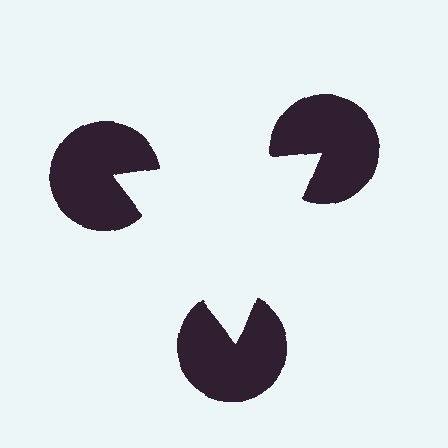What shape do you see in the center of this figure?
An illusory triangle — its edges are inferred from the aligned wedge cuts in the pac-man discs, not physically drawn.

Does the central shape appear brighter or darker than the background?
It typically appears slightly brighter than the background, even though no actual brightness change is drawn.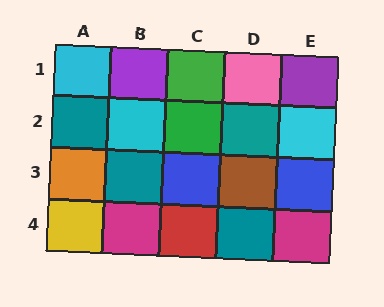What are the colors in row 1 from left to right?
Cyan, purple, green, pink, purple.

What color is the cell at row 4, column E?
Magenta.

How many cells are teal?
4 cells are teal.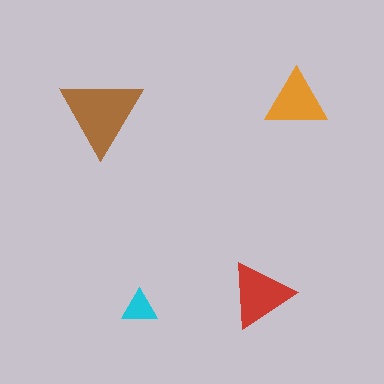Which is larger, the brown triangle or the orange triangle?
The brown one.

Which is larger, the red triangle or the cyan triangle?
The red one.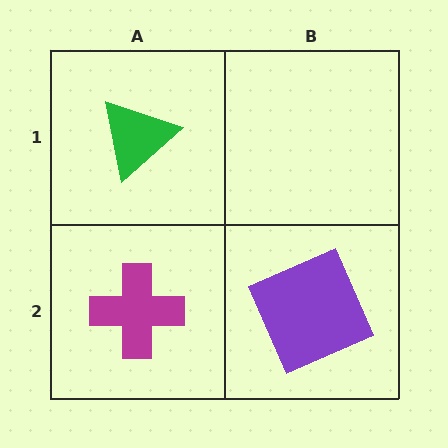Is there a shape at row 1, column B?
No, that cell is empty.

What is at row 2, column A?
A magenta cross.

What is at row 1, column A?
A green triangle.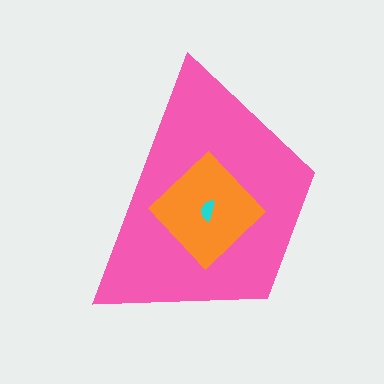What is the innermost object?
The cyan semicircle.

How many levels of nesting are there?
3.